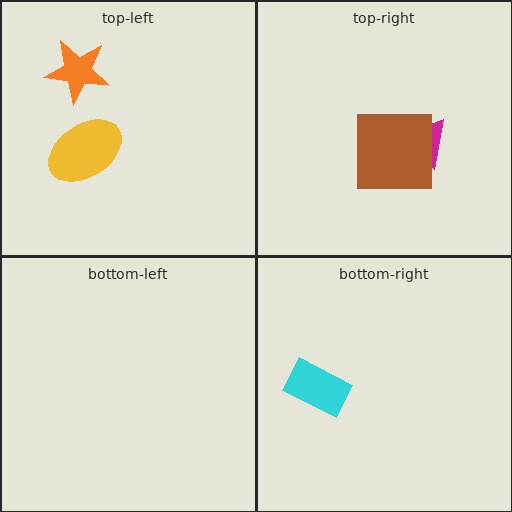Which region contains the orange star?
The top-left region.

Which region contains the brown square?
The top-right region.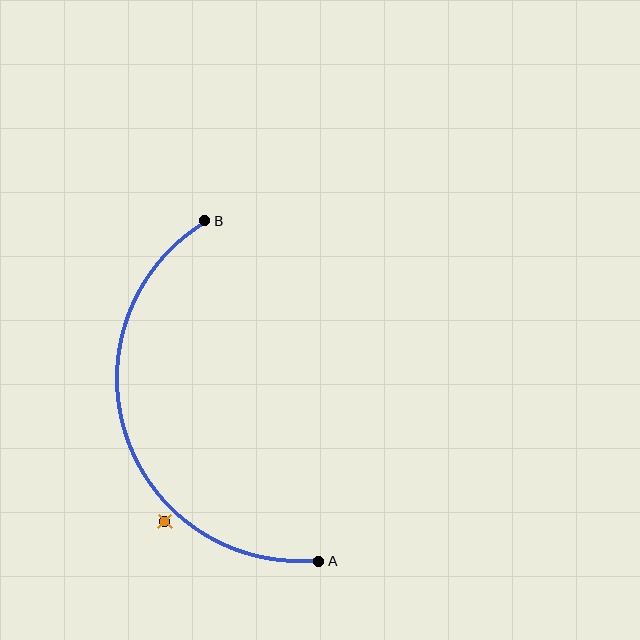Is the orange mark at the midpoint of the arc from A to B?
No — the orange mark does not lie on the arc at all. It sits slightly outside the curve.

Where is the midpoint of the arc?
The arc midpoint is the point on the curve farthest from the straight line joining A and B. It sits to the left of that line.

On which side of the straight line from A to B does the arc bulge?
The arc bulges to the left of the straight line connecting A and B.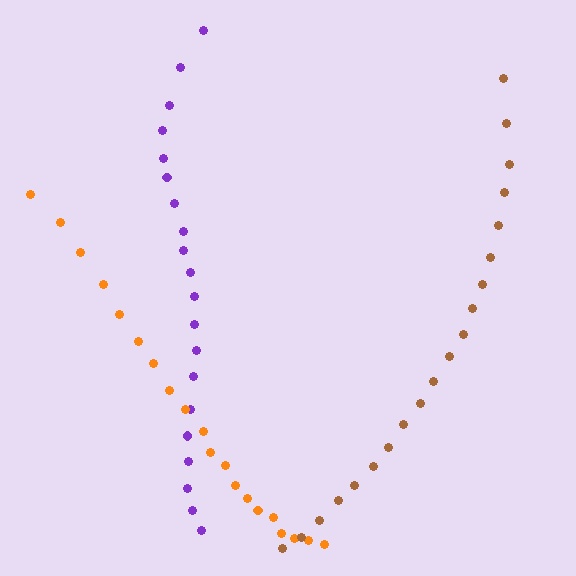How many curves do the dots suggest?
There are 3 distinct paths.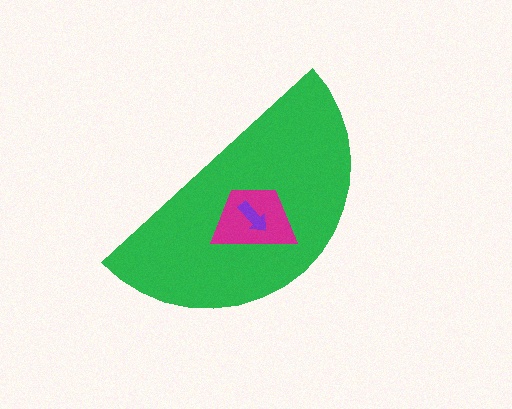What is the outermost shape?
The green semicircle.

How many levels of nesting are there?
3.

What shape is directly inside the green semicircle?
The magenta trapezoid.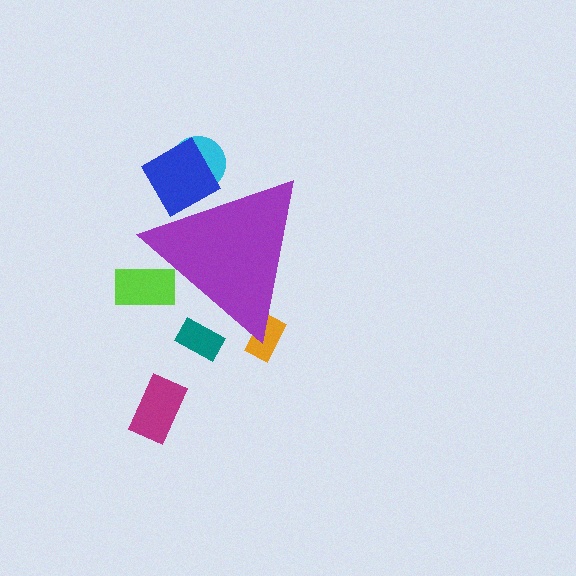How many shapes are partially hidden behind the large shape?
5 shapes are partially hidden.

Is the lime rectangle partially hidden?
Yes, the lime rectangle is partially hidden behind the purple triangle.